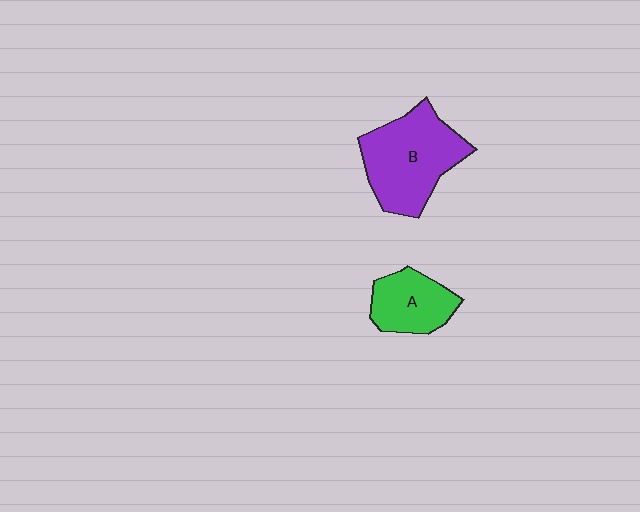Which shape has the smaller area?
Shape A (green).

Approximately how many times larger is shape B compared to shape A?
Approximately 1.7 times.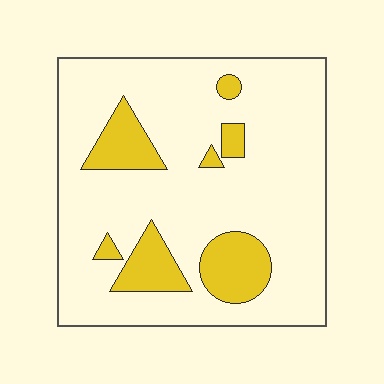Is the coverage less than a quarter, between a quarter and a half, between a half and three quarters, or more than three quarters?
Less than a quarter.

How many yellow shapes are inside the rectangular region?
7.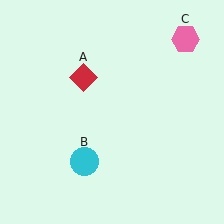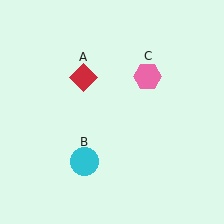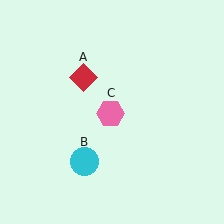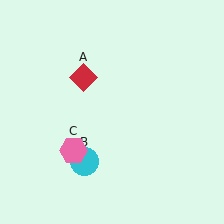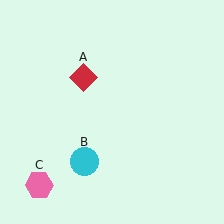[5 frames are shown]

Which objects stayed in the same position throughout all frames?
Red diamond (object A) and cyan circle (object B) remained stationary.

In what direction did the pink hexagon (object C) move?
The pink hexagon (object C) moved down and to the left.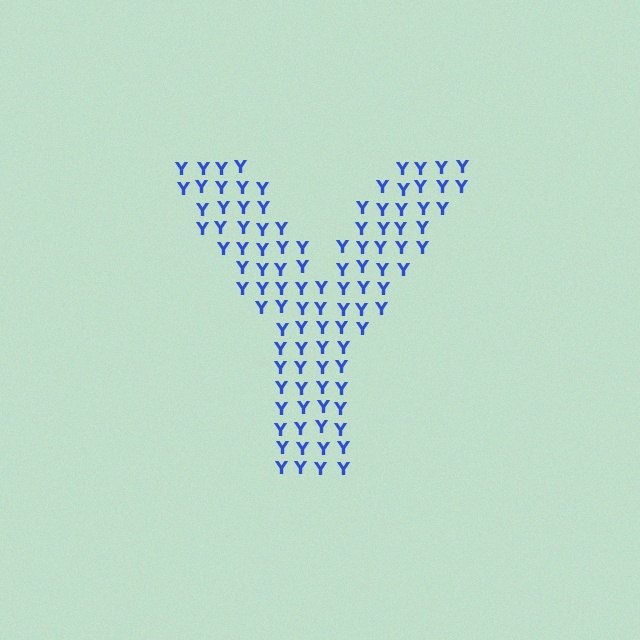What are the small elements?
The small elements are letter Y's.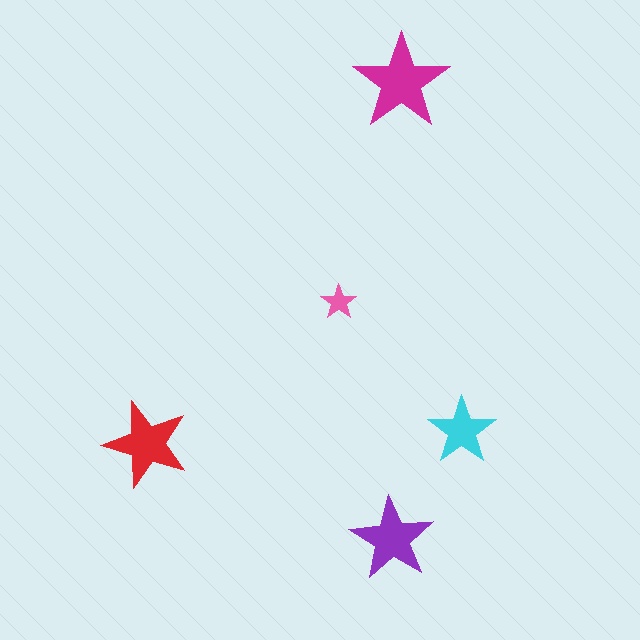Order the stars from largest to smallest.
the magenta one, the red one, the purple one, the cyan one, the pink one.